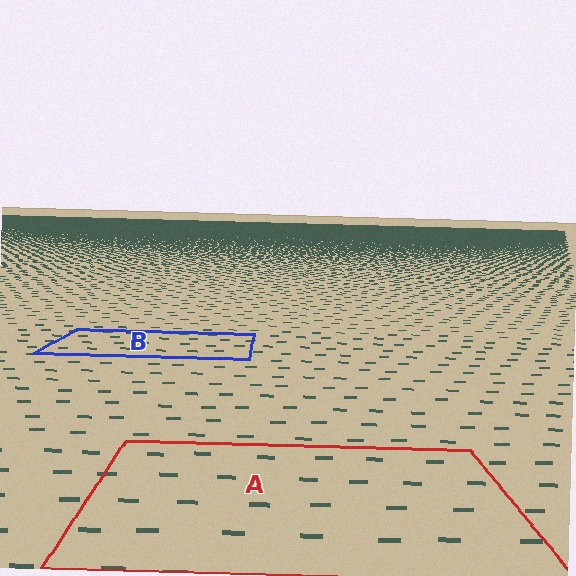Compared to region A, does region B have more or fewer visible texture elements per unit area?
Region B has more texture elements per unit area — they are packed more densely because it is farther away.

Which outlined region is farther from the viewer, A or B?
Region B is farther from the viewer — the texture elements inside it appear smaller and more densely packed.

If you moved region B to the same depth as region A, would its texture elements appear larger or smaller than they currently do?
They would appear larger. At a closer depth, the same texture elements are projected at a bigger on-screen size.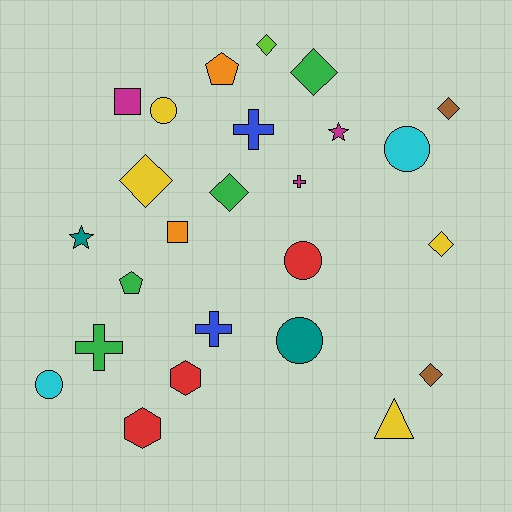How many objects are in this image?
There are 25 objects.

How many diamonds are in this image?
There are 7 diamonds.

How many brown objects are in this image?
There are 2 brown objects.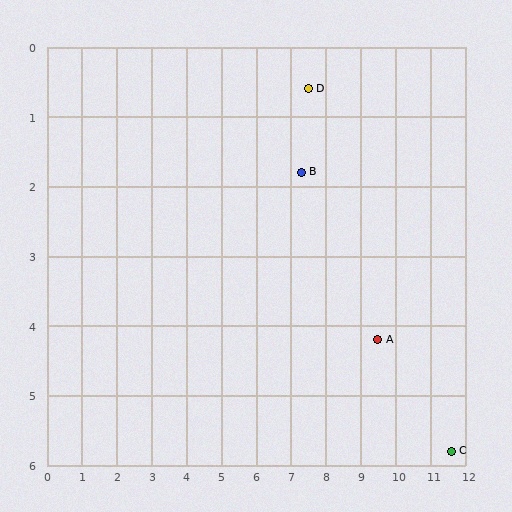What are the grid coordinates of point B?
Point B is at approximately (7.3, 1.8).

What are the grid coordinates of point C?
Point C is at approximately (11.6, 5.8).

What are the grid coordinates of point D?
Point D is at approximately (7.5, 0.6).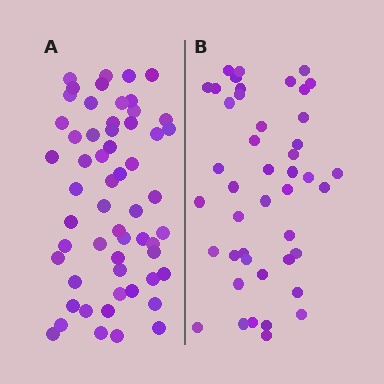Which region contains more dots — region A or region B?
Region A (the left region) has more dots.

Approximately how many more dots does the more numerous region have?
Region A has approximately 15 more dots than region B.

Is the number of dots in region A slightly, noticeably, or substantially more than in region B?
Region A has noticeably more, but not dramatically so. The ratio is roughly 1.3 to 1.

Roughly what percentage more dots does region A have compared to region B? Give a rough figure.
About 30% more.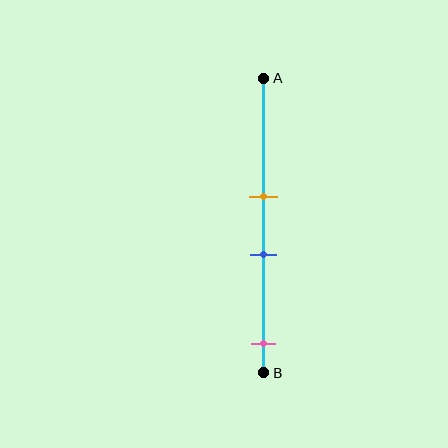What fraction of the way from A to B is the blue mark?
The blue mark is approximately 60% (0.6) of the way from A to B.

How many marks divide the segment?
There are 3 marks dividing the segment.